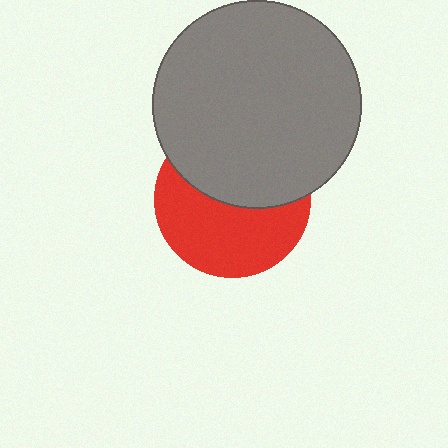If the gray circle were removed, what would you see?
You would see the complete red circle.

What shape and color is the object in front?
The object in front is a gray circle.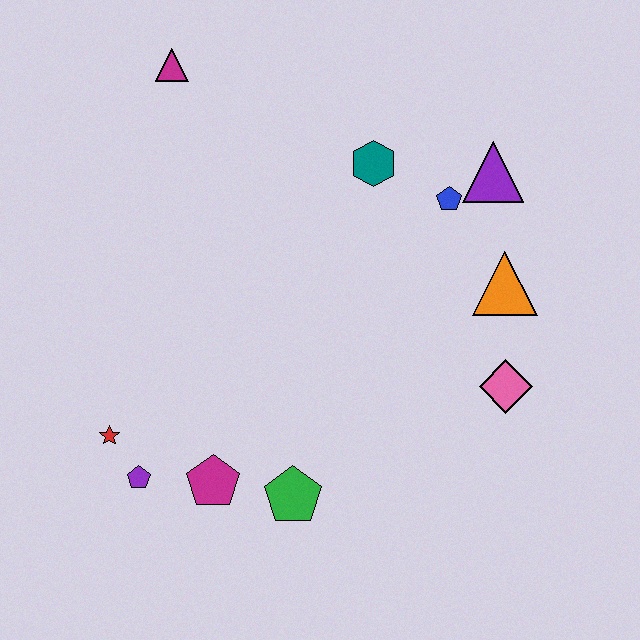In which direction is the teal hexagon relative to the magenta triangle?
The teal hexagon is to the right of the magenta triangle.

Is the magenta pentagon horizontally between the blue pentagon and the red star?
Yes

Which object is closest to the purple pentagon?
The red star is closest to the purple pentagon.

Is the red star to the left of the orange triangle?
Yes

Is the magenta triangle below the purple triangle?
No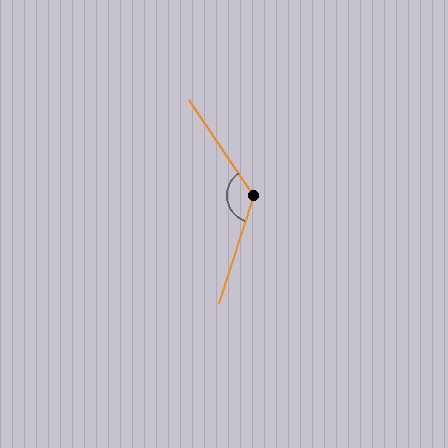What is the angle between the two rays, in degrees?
Approximately 128 degrees.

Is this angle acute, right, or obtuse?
It is obtuse.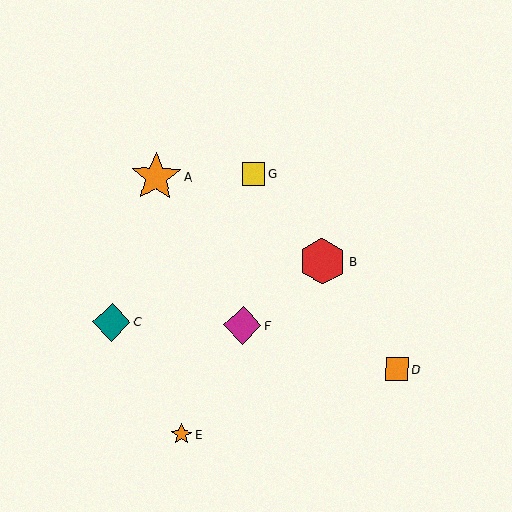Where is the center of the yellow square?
The center of the yellow square is at (254, 174).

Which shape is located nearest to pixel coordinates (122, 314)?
The teal diamond (labeled C) at (112, 322) is nearest to that location.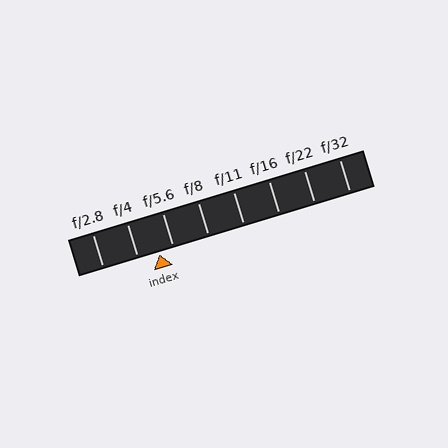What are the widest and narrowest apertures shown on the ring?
The widest aperture shown is f/2.8 and the narrowest is f/32.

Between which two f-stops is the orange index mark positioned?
The index mark is between f/4 and f/5.6.